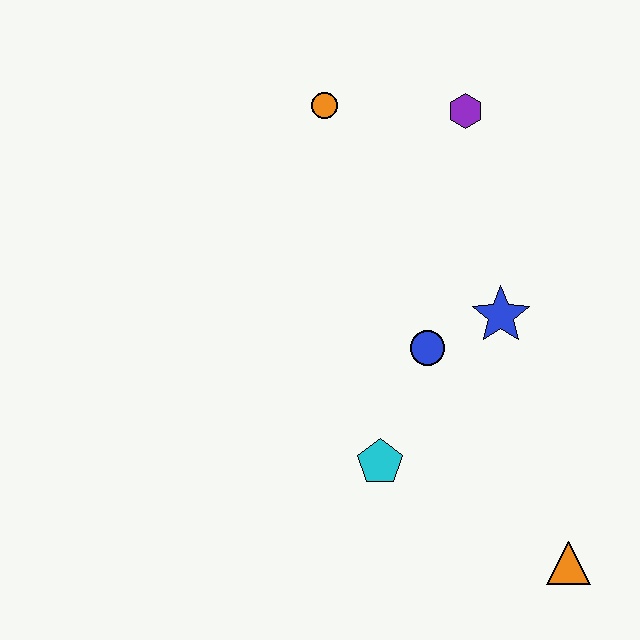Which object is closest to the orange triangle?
The cyan pentagon is closest to the orange triangle.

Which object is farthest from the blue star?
The orange circle is farthest from the blue star.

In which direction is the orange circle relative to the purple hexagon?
The orange circle is to the left of the purple hexagon.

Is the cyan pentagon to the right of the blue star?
No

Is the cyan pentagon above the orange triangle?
Yes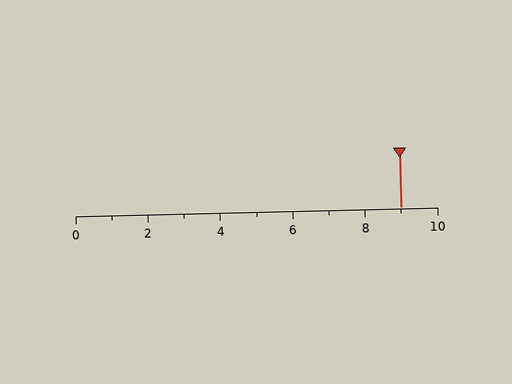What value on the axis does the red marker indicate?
The marker indicates approximately 9.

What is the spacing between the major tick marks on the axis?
The major ticks are spaced 2 apart.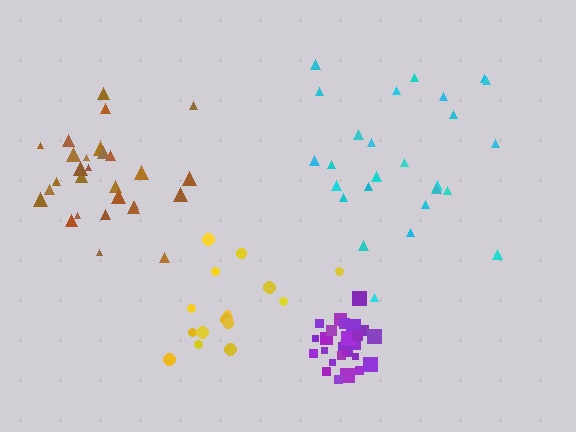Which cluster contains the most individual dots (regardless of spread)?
Brown (28).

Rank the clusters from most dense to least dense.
purple, brown, yellow, cyan.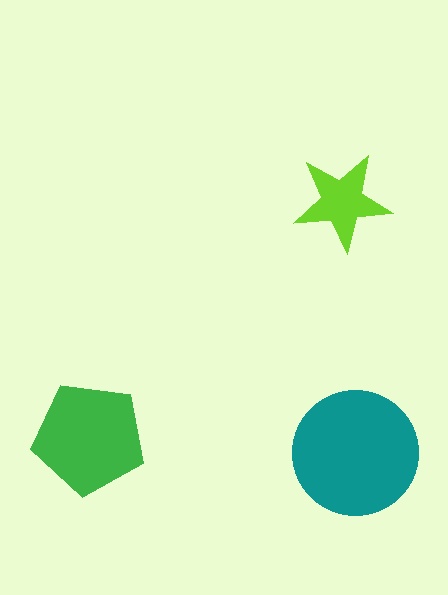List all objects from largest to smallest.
The teal circle, the green pentagon, the lime star.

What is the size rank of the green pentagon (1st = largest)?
2nd.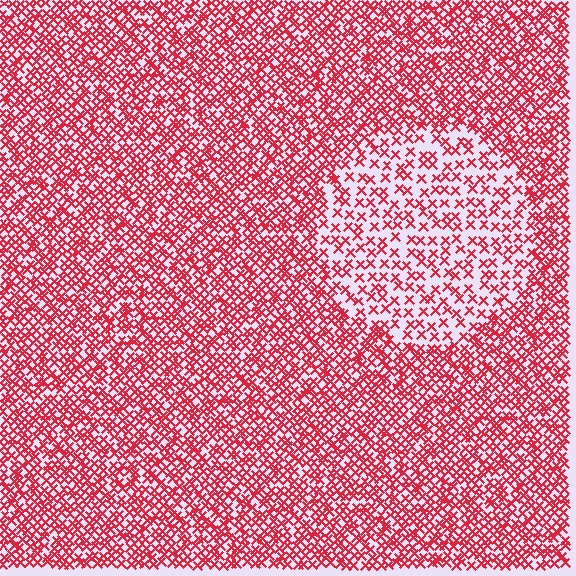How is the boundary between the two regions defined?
The boundary is defined by a change in element density (approximately 2.1x ratio). All elements are the same color, size, and shape.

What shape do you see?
I see a circle.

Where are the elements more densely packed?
The elements are more densely packed outside the circle boundary.